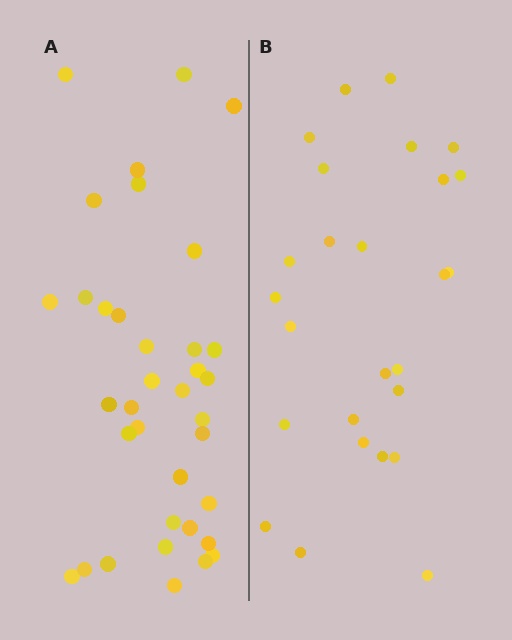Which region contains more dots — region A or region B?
Region A (the left region) has more dots.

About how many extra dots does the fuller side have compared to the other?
Region A has roughly 10 or so more dots than region B.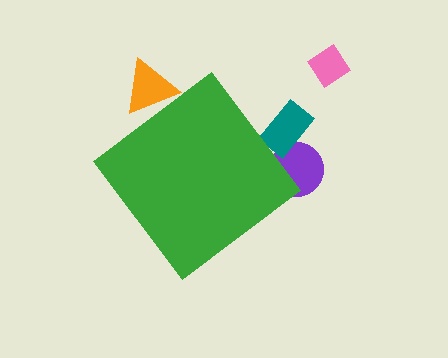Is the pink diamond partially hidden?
No, the pink diamond is fully visible.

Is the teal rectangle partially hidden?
Yes, the teal rectangle is partially hidden behind the green diamond.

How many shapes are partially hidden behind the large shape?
3 shapes are partially hidden.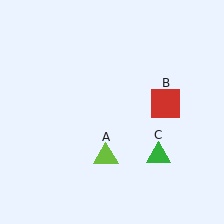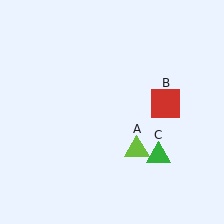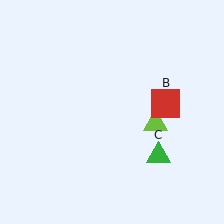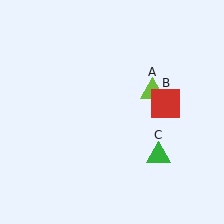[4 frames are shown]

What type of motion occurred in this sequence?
The lime triangle (object A) rotated counterclockwise around the center of the scene.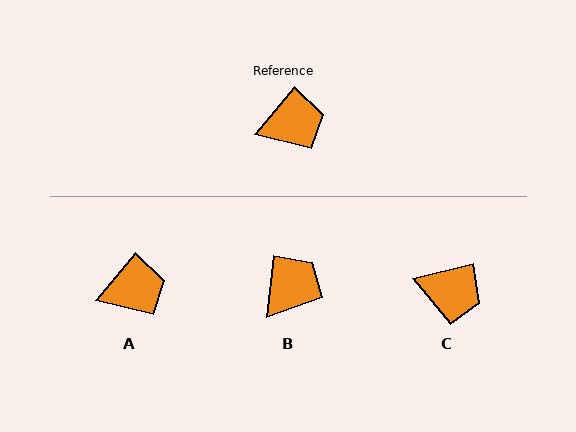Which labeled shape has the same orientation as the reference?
A.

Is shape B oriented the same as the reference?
No, it is off by about 34 degrees.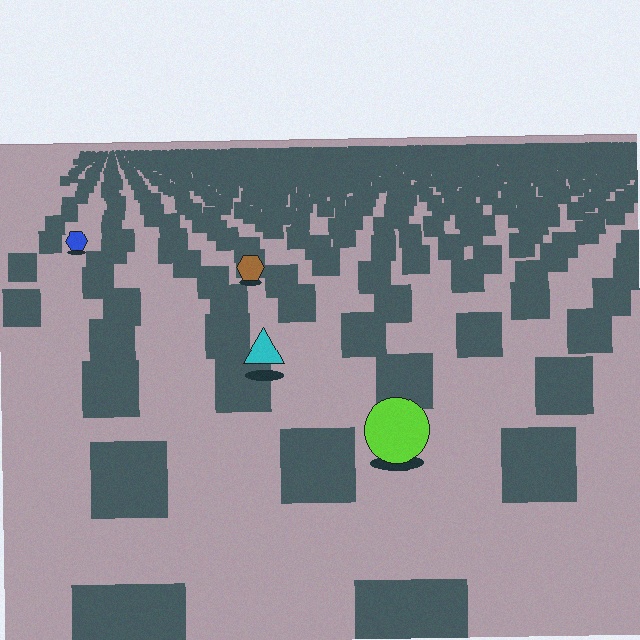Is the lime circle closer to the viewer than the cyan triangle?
Yes. The lime circle is closer — you can tell from the texture gradient: the ground texture is coarser near it.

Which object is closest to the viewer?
The lime circle is closest. The texture marks near it are larger and more spread out.